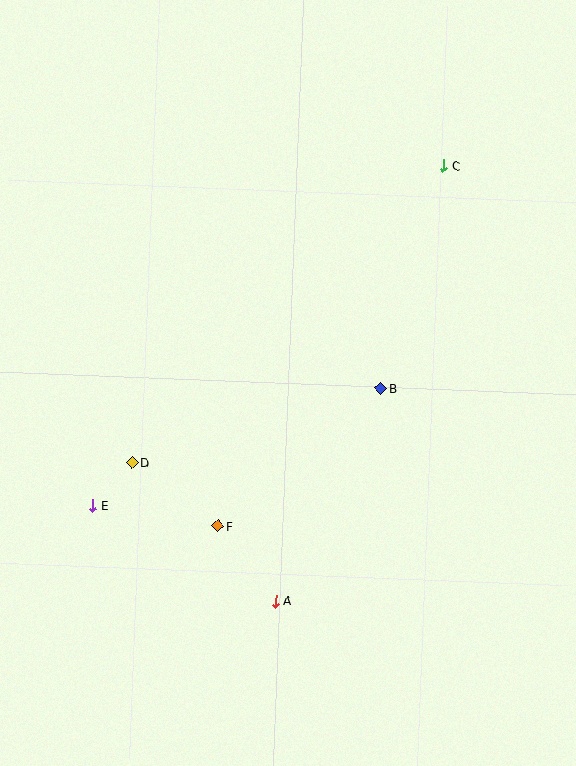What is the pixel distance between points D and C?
The distance between D and C is 431 pixels.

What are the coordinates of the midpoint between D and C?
The midpoint between D and C is at (288, 314).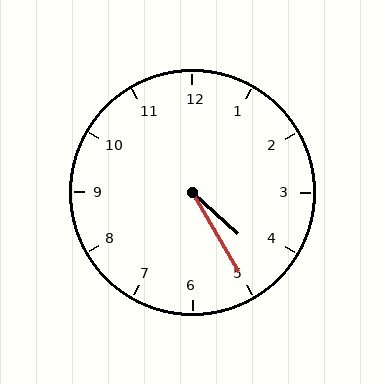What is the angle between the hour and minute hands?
Approximately 18 degrees.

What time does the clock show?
4:25.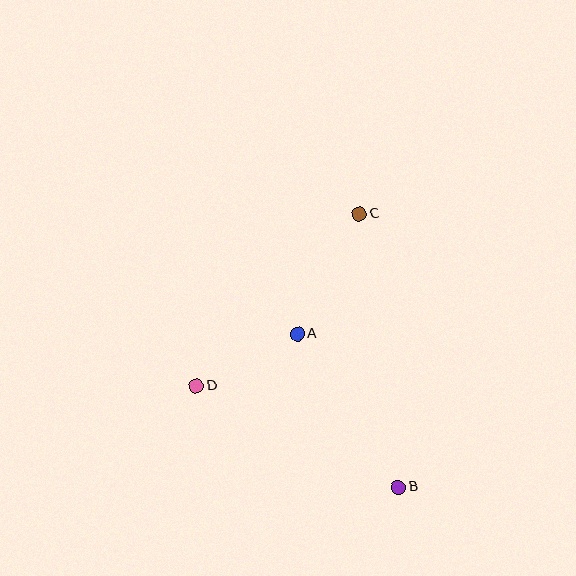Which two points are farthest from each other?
Points B and C are farthest from each other.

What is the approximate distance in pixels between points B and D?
The distance between B and D is approximately 226 pixels.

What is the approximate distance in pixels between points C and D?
The distance between C and D is approximately 237 pixels.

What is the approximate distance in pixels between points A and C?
The distance between A and C is approximately 135 pixels.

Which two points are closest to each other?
Points A and D are closest to each other.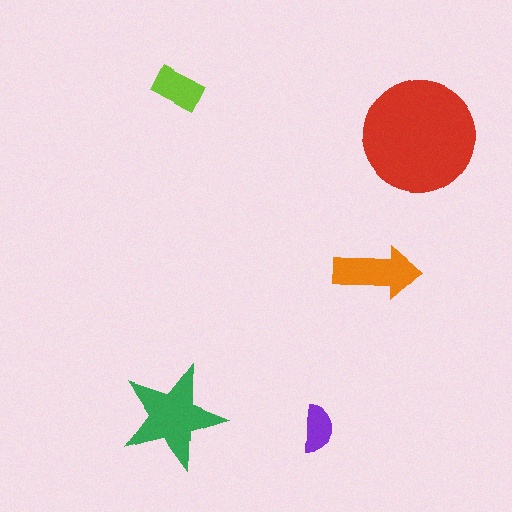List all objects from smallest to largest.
The purple semicircle, the lime rectangle, the orange arrow, the green star, the red circle.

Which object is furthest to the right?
The red circle is rightmost.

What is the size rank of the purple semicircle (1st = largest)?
5th.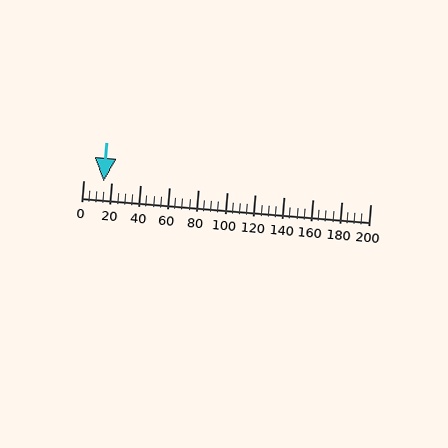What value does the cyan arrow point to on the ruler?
The cyan arrow points to approximately 14.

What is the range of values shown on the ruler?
The ruler shows values from 0 to 200.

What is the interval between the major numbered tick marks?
The major tick marks are spaced 20 units apart.